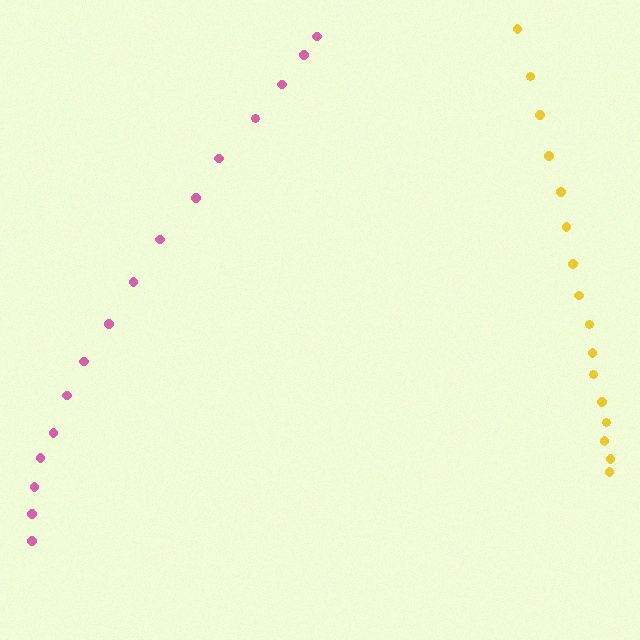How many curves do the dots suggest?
There are 2 distinct paths.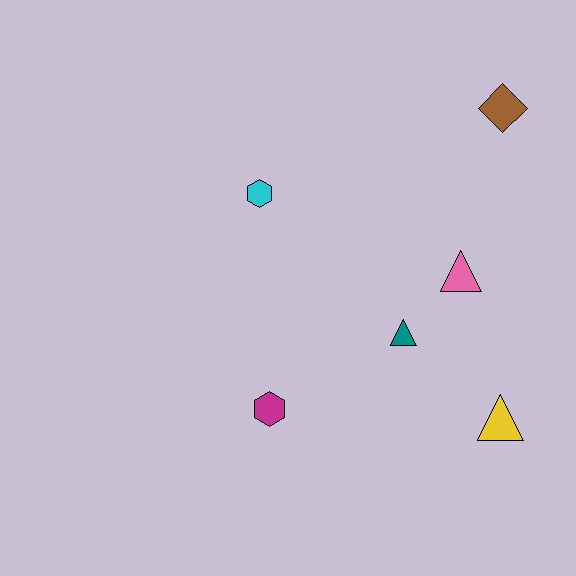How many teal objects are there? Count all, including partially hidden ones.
There is 1 teal object.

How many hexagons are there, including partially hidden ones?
There are 2 hexagons.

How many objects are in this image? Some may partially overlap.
There are 6 objects.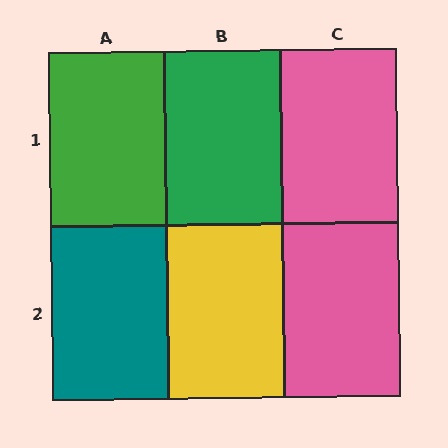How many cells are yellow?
1 cell is yellow.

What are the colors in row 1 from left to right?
Green, green, pink.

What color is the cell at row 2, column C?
Pink.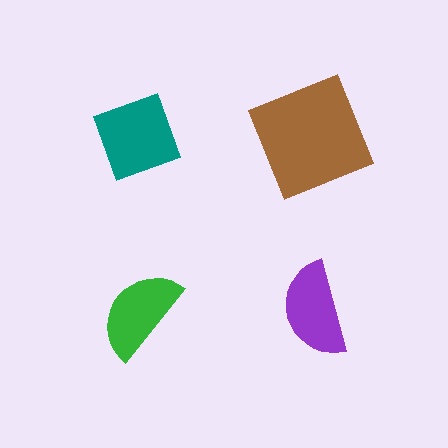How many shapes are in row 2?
2 shapes.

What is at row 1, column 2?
A brown square.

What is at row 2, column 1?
A green semicircle.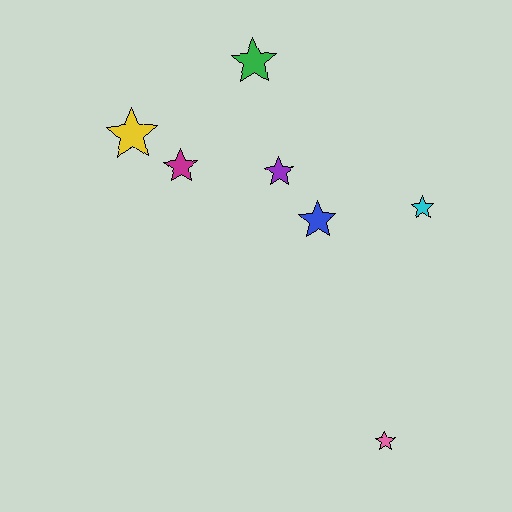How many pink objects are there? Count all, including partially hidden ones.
There is 1 pink object.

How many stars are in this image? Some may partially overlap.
There are 7 stars.